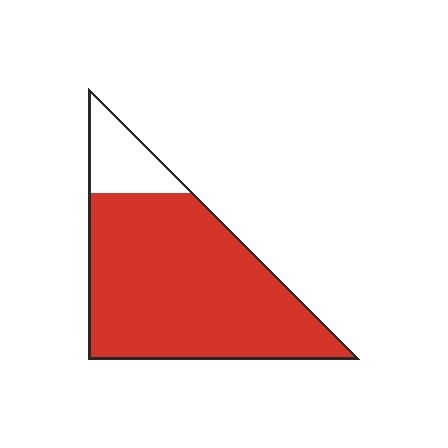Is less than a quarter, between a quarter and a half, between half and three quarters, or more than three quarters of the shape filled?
More than three quarters.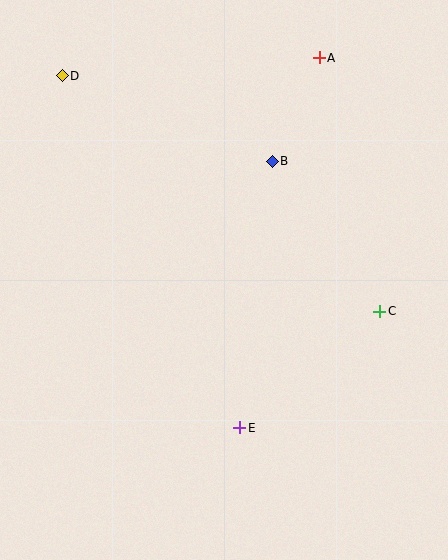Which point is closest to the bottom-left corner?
Point E is closest to the bottom-left corner.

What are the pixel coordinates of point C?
Point C is at (380, 311).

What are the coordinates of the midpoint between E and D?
The midpoint between E and D is at (151, 252).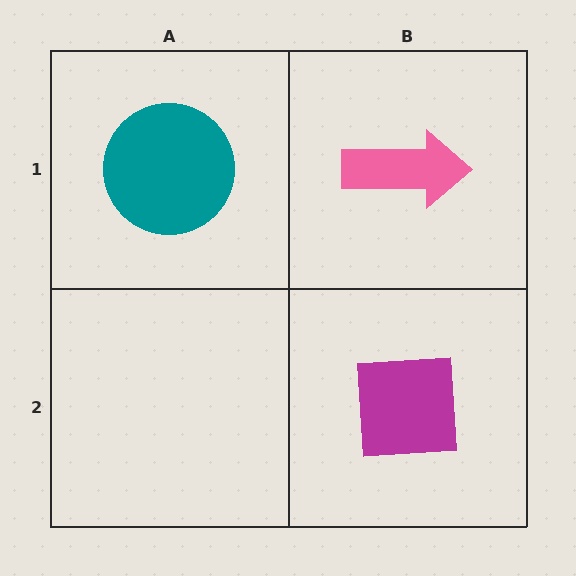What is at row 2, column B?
A magenta square.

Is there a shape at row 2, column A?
No, that cell is empty.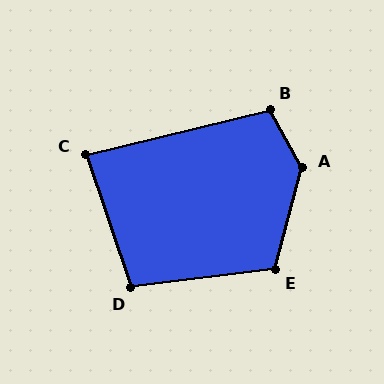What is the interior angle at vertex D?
Approximately 102 degrees (obtuse).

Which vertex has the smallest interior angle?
C, at approximately 85 degrees.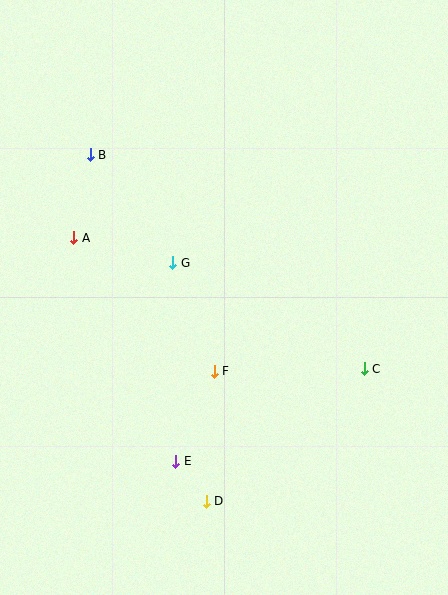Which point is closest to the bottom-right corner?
Point C is closest to the bottom-right corner.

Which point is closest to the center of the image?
Point G at (173, 263) is closest to the center.